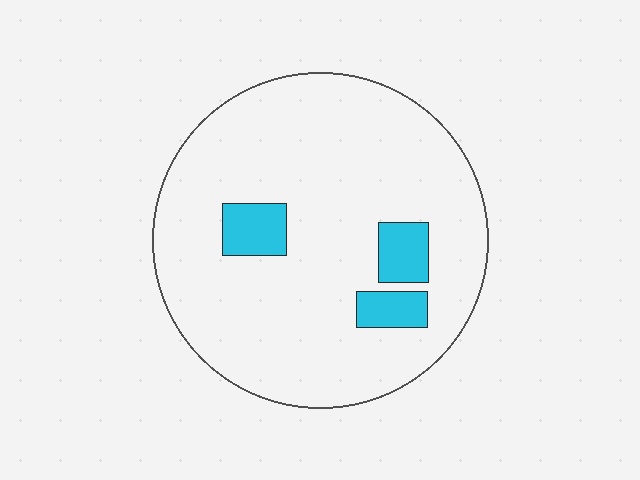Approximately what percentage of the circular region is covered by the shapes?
Approximately 10%.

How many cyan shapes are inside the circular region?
3.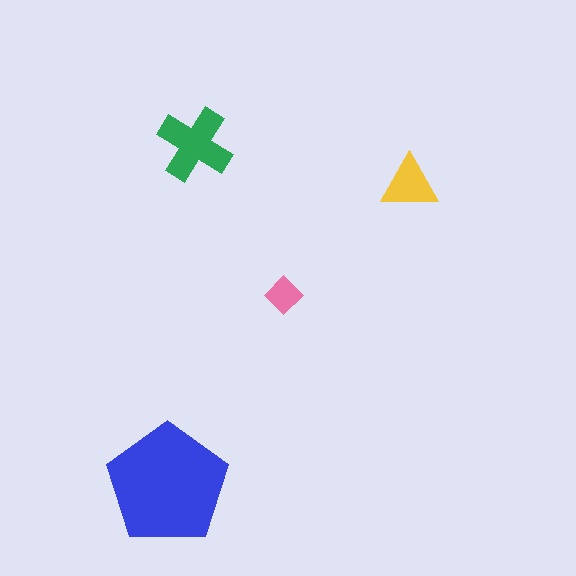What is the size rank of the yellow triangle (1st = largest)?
3rd.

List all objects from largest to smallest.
The blue pentagon, the green cross, the yellow triangle, the pink diamond.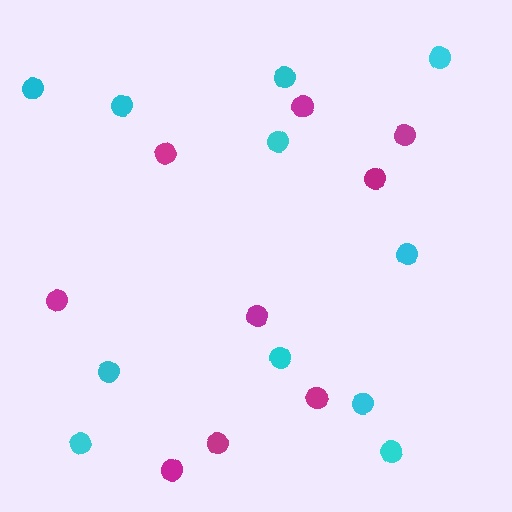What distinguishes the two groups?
There are 2 groups: one group of magenta circles (9) and one group of cyan circles (11).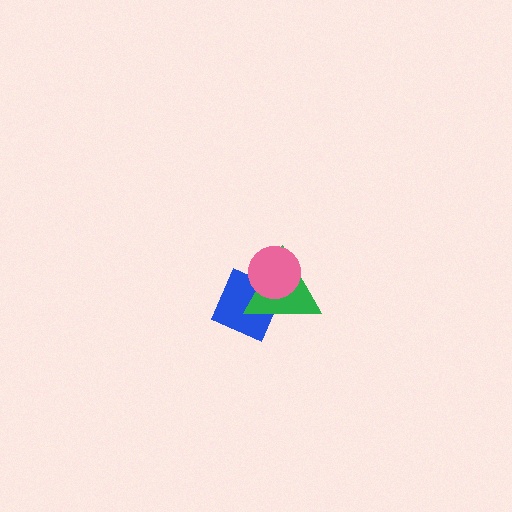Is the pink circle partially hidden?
No, no other shape covers it.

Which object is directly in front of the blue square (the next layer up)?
The green triangle is directly in front of the blue square.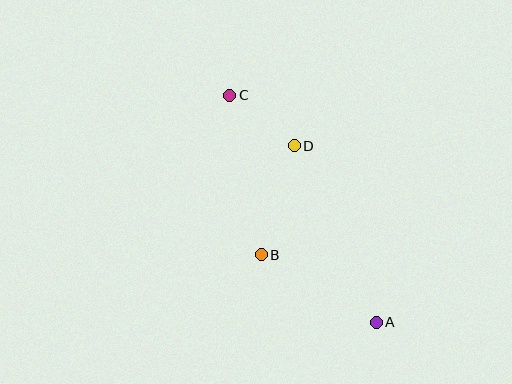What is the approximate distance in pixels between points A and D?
The distance between A and D is approximately 194 pixels.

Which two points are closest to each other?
Points C and D are closest to each other.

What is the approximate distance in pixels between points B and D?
The distance between B and D is approximately 114 pixels.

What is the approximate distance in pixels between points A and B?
The distance between A and B is approximately 133 pixels.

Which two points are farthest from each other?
Points A and C are farthest from each other.